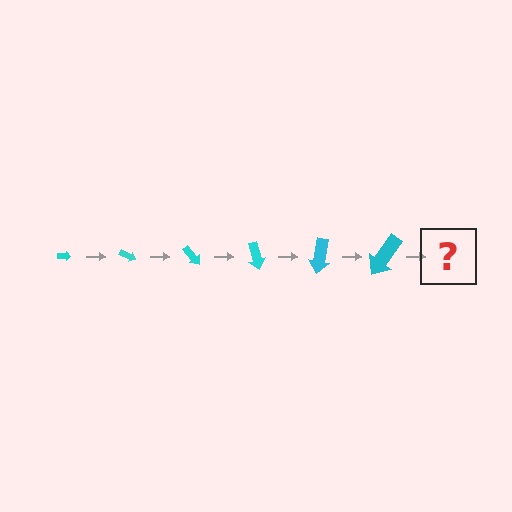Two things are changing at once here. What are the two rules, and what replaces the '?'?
The two rules are that the arrow grows larger each step and it rotates 25 degrees each step. The '?' should be an arrow, larger than the previous one and rotated 150 degrees from the start.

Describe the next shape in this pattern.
It should be an arrow, larger than the previous one and rotated 150 degrees from the start.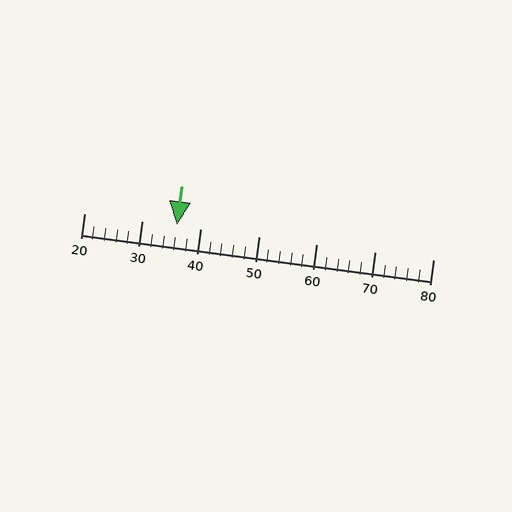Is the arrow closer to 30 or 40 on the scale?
The arrow is closer to 40.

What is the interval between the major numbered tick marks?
The major tick marks are spaced 10 units apart.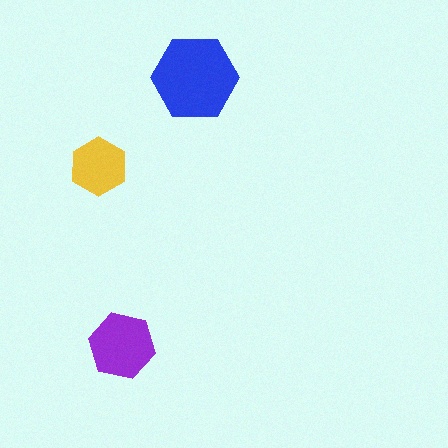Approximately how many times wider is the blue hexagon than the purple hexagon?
About 1.5 times wider.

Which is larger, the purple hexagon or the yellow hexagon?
The purple one.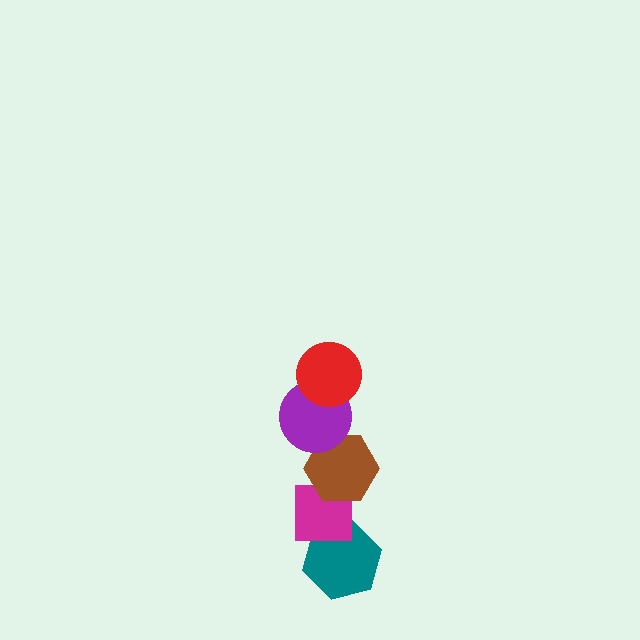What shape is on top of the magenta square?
The brown hexagon is on top of the magenta square.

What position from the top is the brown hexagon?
The brown hexagon is 3rd from the top.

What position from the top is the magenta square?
The magenta square is 4th from the top.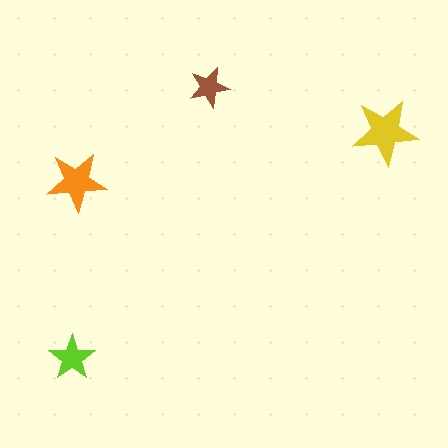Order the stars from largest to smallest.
the yellow one, the orange one, the lime one, the brown one.